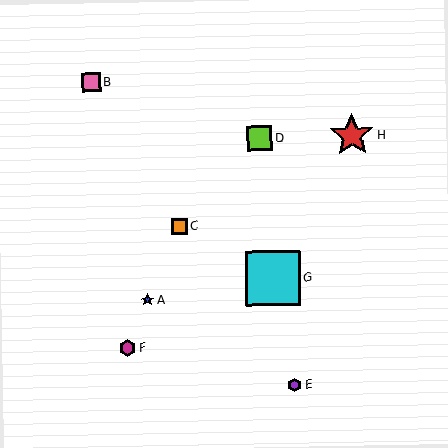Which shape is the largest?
The cyan square (labeled G) is the largest.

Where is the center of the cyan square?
The center of the cyan square is at (273, 278).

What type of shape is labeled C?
Shape C is an orange square.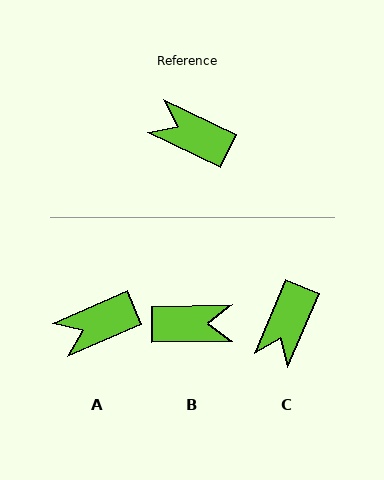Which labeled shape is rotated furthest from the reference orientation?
B, about 153 degrees away.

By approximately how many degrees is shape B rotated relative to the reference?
Approximately 153 degrees clockwise.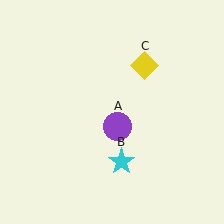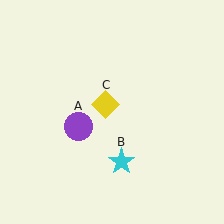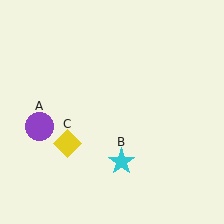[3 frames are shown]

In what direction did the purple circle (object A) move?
The purple circle (object A) moved left.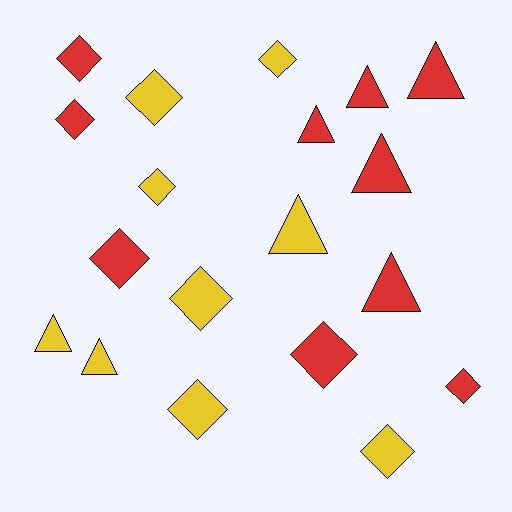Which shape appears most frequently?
Diamond, with 11 objects.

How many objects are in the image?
There are 19 objects.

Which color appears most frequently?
Red, with 10 objects.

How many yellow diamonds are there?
There are 6 yellow diamonds.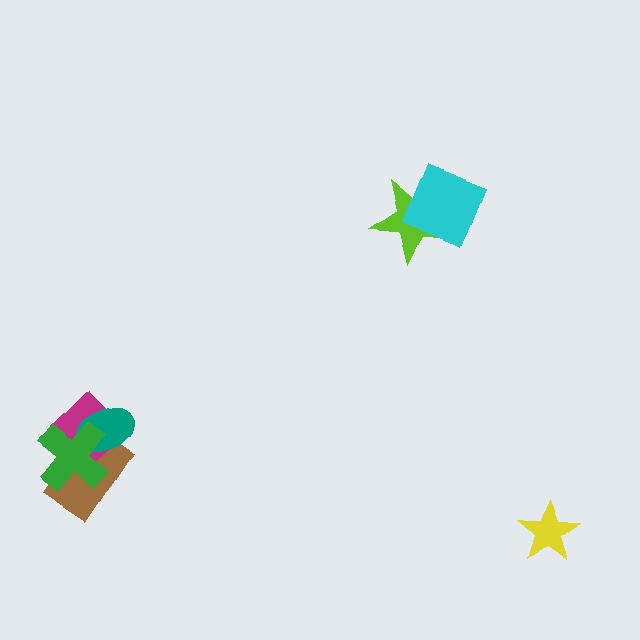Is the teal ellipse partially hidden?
Yes, it is partially covered by another shape.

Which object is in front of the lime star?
The cyan square is in front of the lime star.